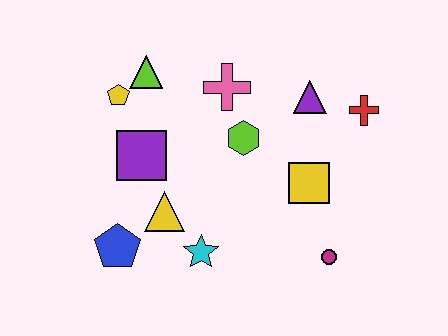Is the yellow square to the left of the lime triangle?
No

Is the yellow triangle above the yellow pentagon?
No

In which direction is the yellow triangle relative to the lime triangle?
The yellow triangle is below the lime triangle.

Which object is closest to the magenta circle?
The yellow square is closest to the magenta circle.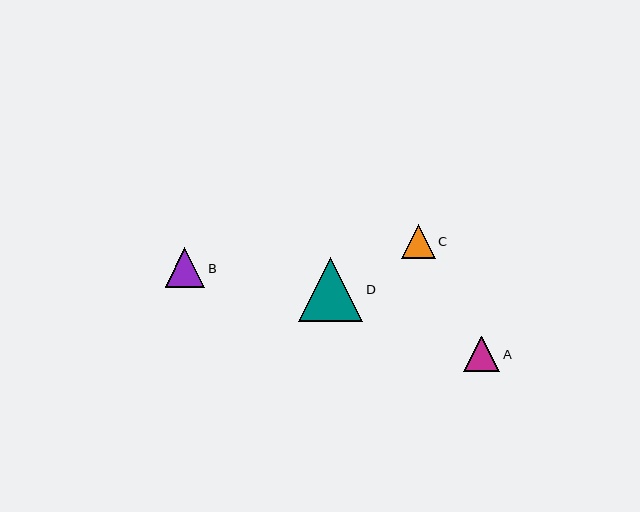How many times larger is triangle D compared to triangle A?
Triangle D is approximately 1.8 times the size of triangle A.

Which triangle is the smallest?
Triangle C is the smallest with a size of approximately 34 pixels.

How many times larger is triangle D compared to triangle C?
Triangle D is approximately 1.9 times the size of triangle C.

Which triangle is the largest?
Triangle D is the largest with a size of approximately 64 pixels.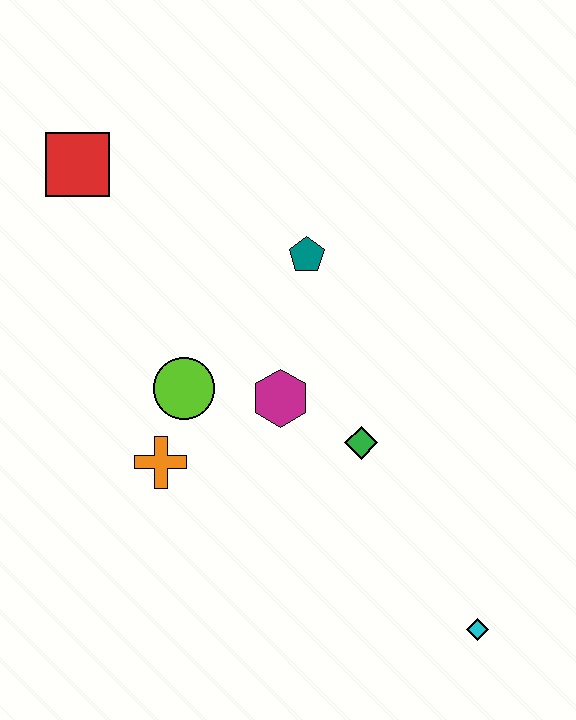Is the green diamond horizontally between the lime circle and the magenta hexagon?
No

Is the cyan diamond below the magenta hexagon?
Yes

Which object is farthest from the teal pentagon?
The cyan diamond is farthest from the teal pentagon.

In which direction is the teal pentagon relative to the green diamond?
The teal pentagon is above the green diamond.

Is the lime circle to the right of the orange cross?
Yes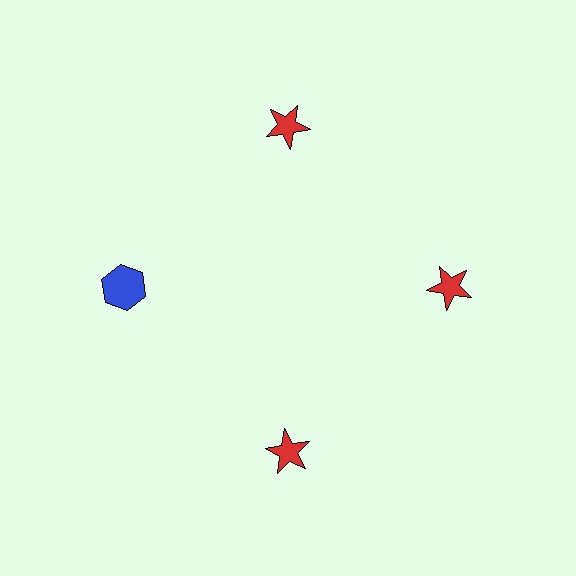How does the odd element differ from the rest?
It differs in both color (blue instead of red) and shape (hexagon instead of star).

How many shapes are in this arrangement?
There are 4 shapes arranged in a ring pattern.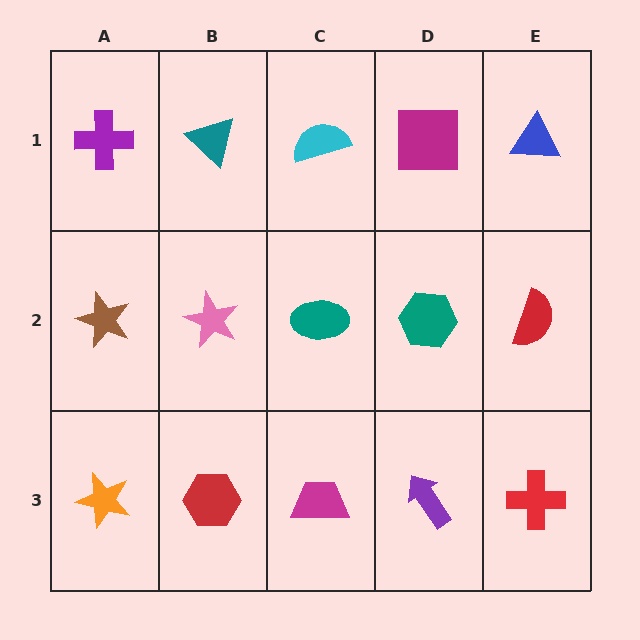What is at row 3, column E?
A red cross.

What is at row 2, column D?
A teal hexagon.